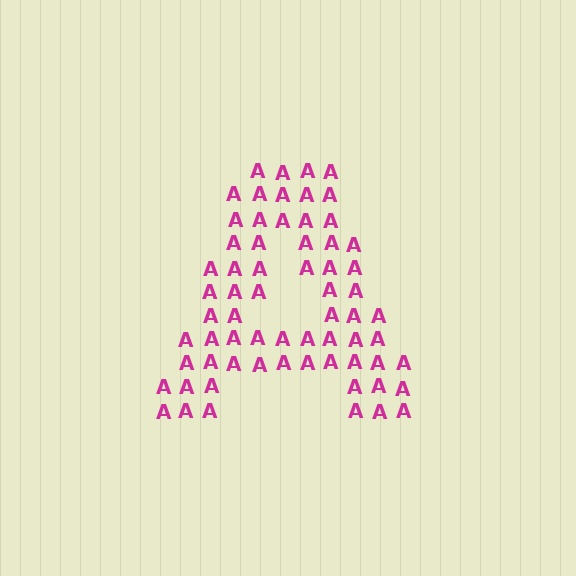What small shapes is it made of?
It is made of small letter A's.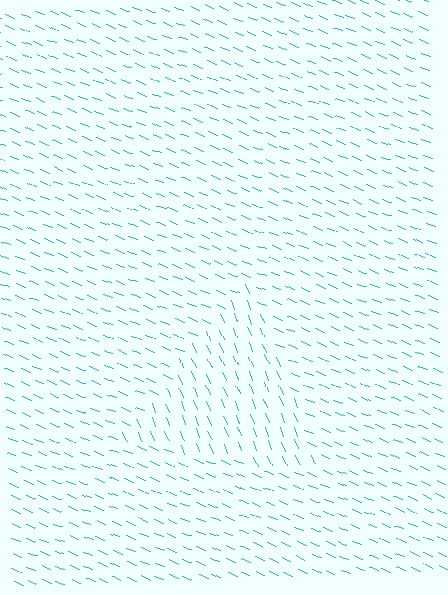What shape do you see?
I see a triangle.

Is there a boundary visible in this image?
Yes, there is a texture boundary formed by a change in line orientation.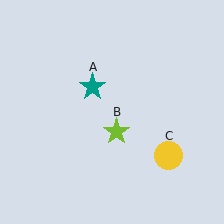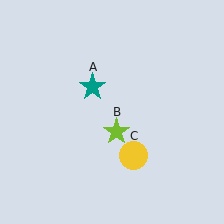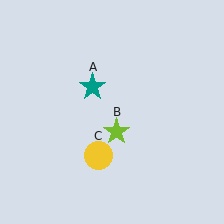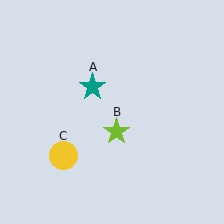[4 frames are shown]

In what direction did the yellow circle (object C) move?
The yellow circle (object C) moved left.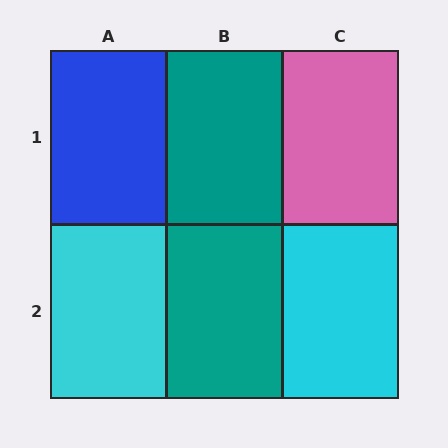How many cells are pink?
1 cell is pink.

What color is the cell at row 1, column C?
Pink.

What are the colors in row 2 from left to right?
Cyan, teal, cyan.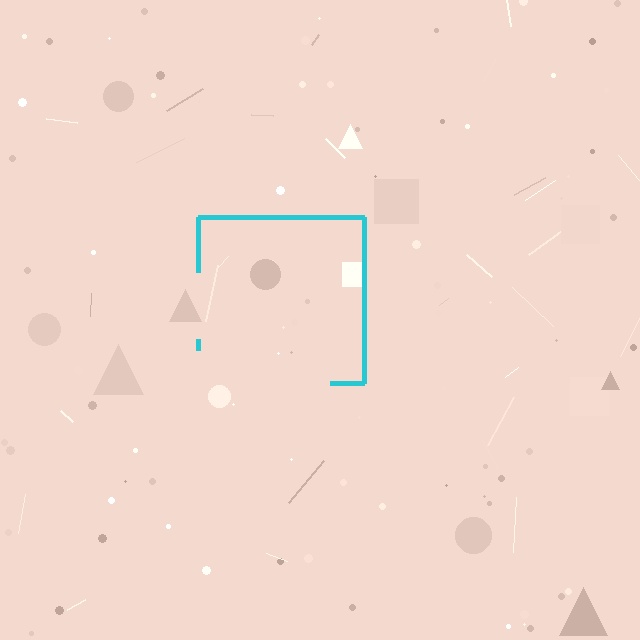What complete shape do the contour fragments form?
The contour fragments form a square.